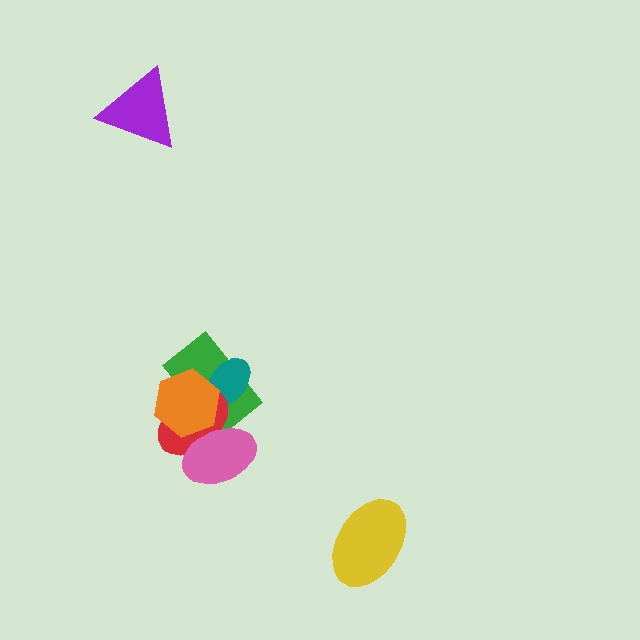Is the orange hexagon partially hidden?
Yes, it is partially covered by another shape.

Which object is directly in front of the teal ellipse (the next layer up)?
The red ellipse is directly in front of the teal ellipse.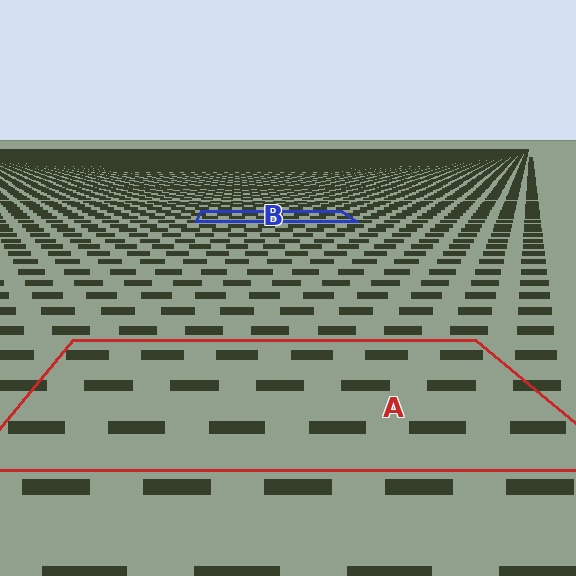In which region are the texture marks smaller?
The texture marks are smaller in region B, because it is farther away.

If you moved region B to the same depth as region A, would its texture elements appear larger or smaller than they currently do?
They would appear larger. At a closer depth, the same texture elements are projected at a bigger on-screen size.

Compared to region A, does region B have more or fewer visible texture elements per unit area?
Region B has more texture elements per unit area — they are packed more densely because it is farther away.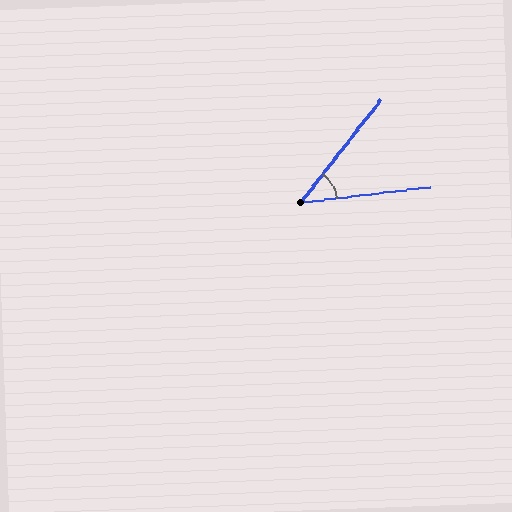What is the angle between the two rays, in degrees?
Approximately 45 degrees.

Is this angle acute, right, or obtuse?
It is acute.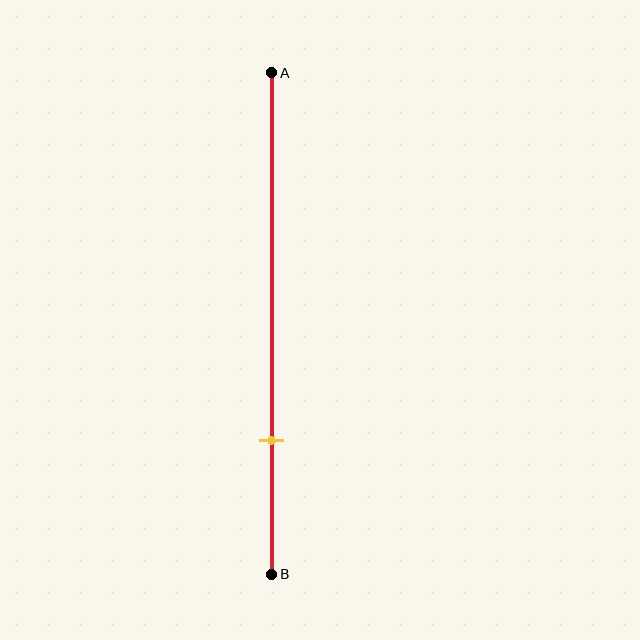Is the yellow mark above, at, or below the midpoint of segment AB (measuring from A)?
The yellow mark is below the midpoint of segment AB.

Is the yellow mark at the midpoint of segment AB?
No, the mark is at about 75% from A, not at the 50% midpoint.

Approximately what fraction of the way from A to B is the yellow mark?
The yellow mark is approximately 75% of the way from A to B.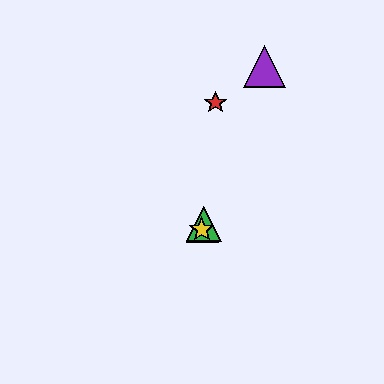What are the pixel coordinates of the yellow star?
The yellow star is at (202, 229).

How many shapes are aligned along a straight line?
4 shapes (the blue triangle, the green triangle, the yellow star, the purple triangle) are aligned along a straight line.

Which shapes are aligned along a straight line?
The blue triangle, the green triangle, the yellow star, the purple triangle are aligned along a straight line.